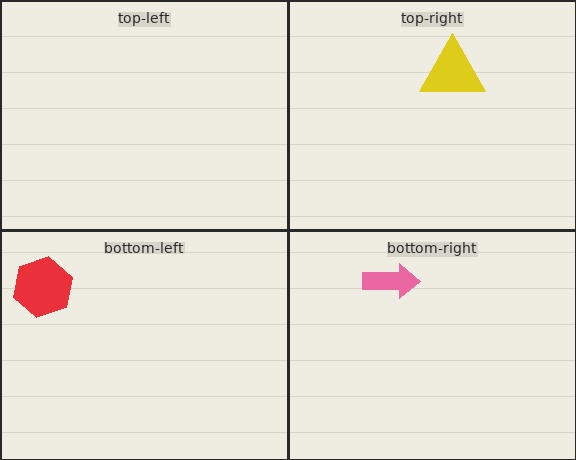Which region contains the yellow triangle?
The top-right region.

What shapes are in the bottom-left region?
The red hexagon.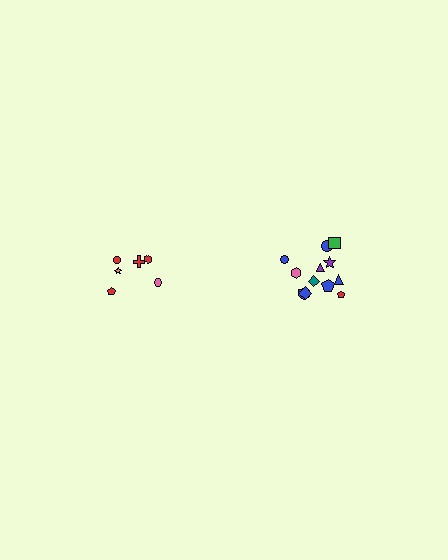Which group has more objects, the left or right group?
The right group.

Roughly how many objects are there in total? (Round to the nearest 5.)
Roughly 20 objects in total.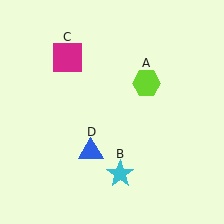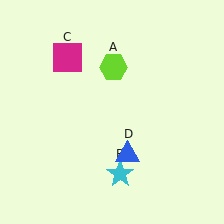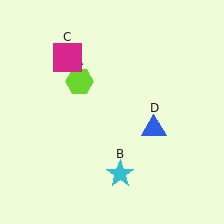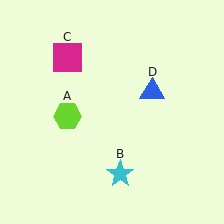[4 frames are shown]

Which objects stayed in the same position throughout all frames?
Cyan star (object B) and magenta square (object C) remained stationary.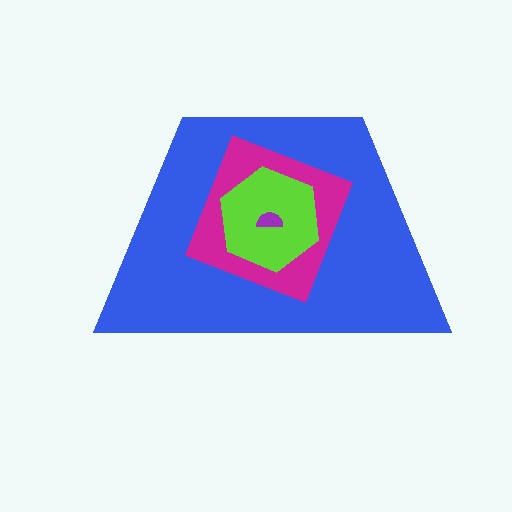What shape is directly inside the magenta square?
The lime hexagon.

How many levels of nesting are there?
4.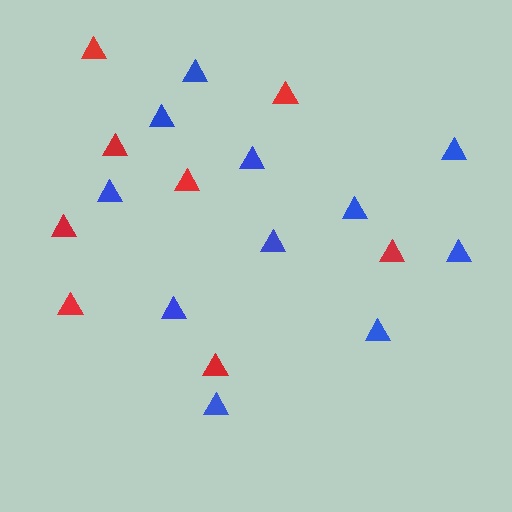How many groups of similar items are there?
There are 2 groups: one group of red triangles (8) and one group of blue triangles (11).